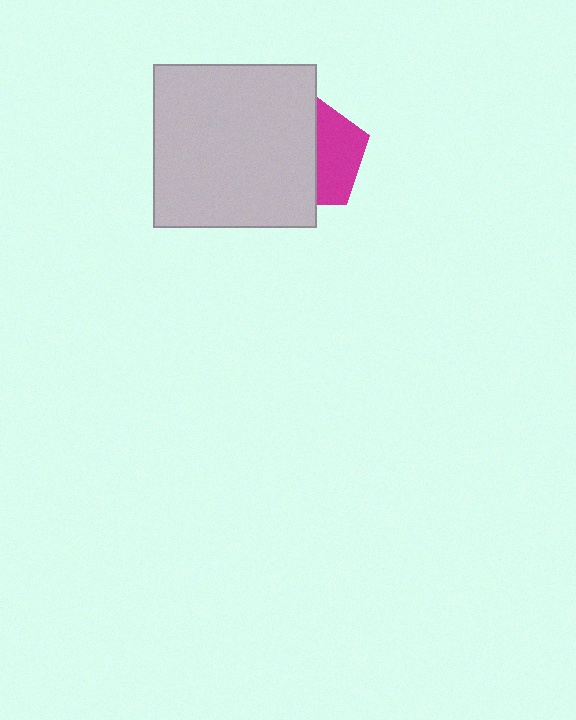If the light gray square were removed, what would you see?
You would see the complete magenta pentagon.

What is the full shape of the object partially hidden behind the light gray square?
The partially hidden object is a magenta pentagon.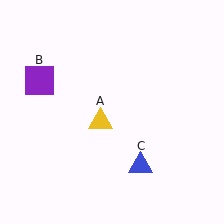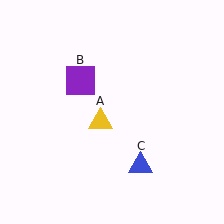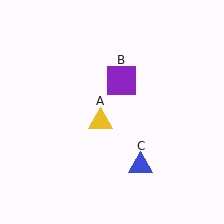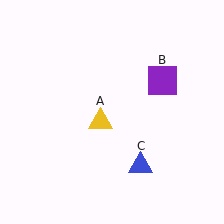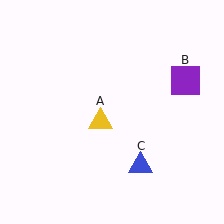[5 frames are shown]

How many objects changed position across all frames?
1 object changed position: purple square (object B).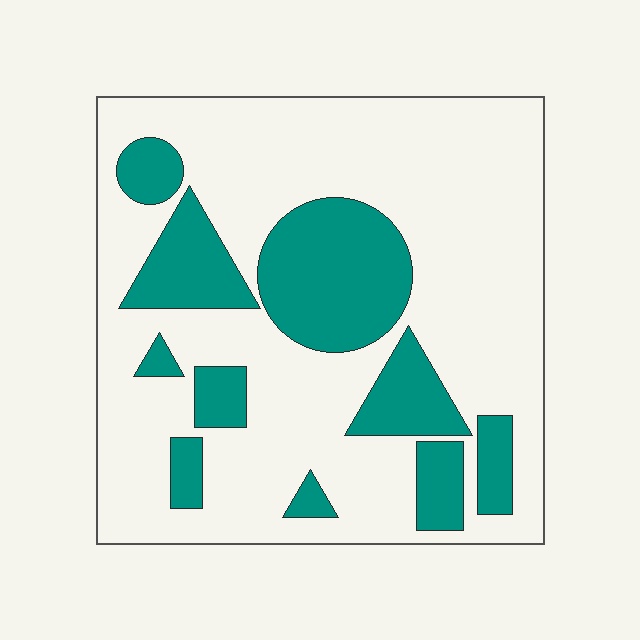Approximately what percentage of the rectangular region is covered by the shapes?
Approximately 25%.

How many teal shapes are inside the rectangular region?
10.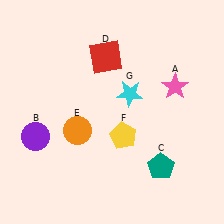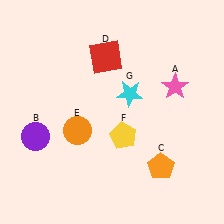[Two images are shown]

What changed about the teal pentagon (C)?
In Image 1, C is teal. In Image 2, it changed to orange.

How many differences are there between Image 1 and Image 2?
There is 1 difference between the two images.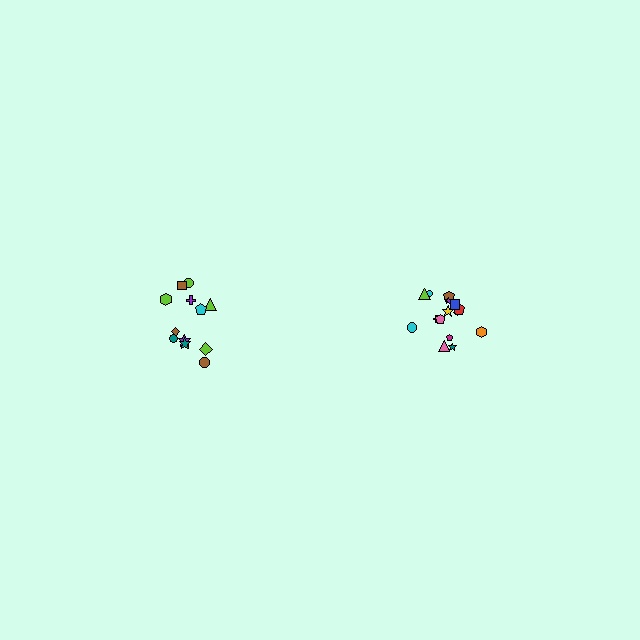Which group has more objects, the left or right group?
The right group.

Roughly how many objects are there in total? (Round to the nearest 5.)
Roughly 25 objects in total.